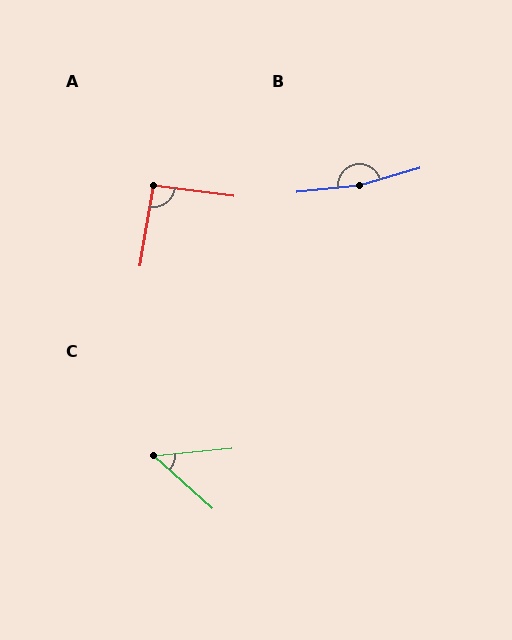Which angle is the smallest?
C, at approximately 47 degrees.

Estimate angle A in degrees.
Approximately 92 degrees.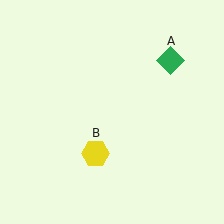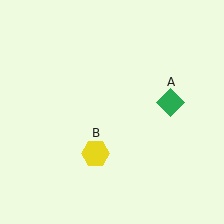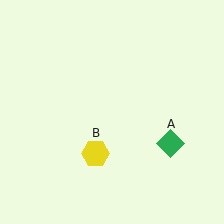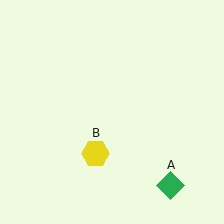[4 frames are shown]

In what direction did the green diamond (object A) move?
The green diamond (object A) moved down.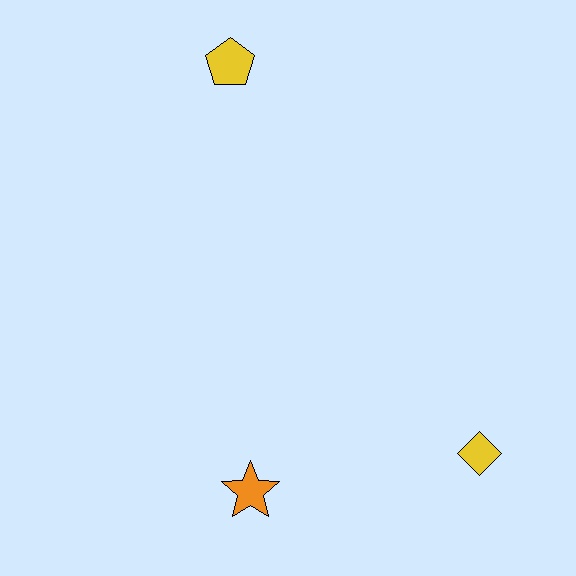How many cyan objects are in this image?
There are no cyan objects.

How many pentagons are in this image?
There is 1 pentagon.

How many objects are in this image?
There are 3 objects.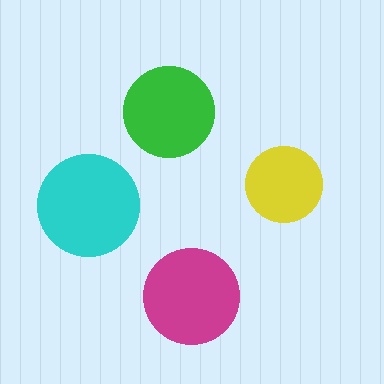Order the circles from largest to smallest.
the cyan one, the magenta one, the green one, the yellow one.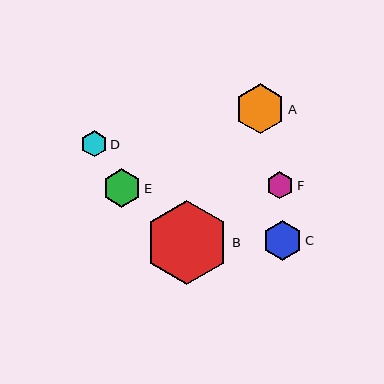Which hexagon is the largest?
Hexagon B is the largest with a size of approximately 84 pixels.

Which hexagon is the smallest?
Hexagon D is the smallest with a size of approximately 26 pixels.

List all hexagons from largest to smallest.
From largest to smallest: B, A, C, E, F, D.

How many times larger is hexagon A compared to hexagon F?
Hexagon A is approximately 1.8 times the size of hexagon F.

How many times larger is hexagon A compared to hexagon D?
Hexagon A is approximately 1.9 times the size of hexagon D.